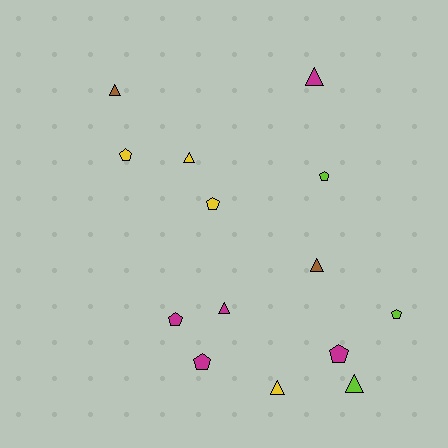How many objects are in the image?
There are 14 objects.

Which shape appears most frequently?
Triangle, with 7 objects.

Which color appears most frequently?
Magenta, with 5 objects.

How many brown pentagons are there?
There are no brown pentagons.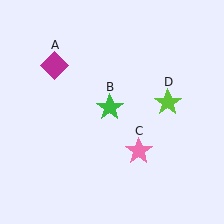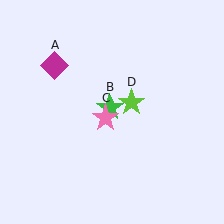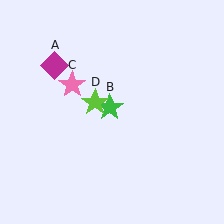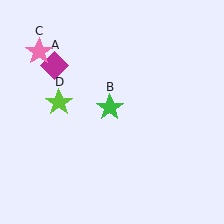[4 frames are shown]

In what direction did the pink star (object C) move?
The pink star (object C) moved up and to the left.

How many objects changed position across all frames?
2 objects changed position: pink star (object C), lime star (object D).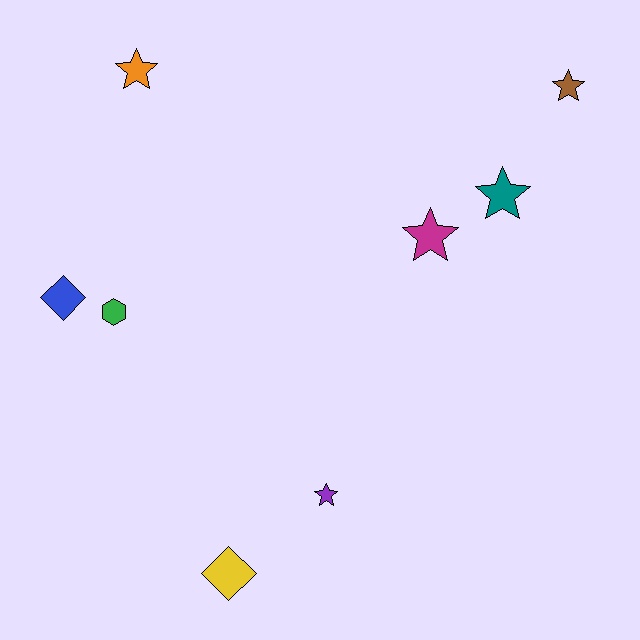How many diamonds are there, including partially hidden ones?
There are 2 diamonds.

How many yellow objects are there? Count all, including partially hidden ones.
There is 1 yellow object.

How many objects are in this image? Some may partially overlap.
There are 8 objects.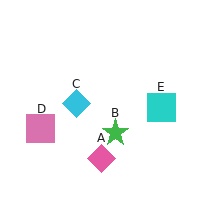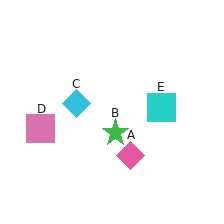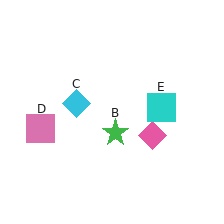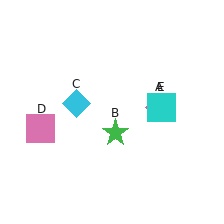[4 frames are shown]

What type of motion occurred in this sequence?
The pink diamond (object A) rotated counterclockwise around the center of the scene.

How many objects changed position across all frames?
1 object changed position: pink diamond (object A).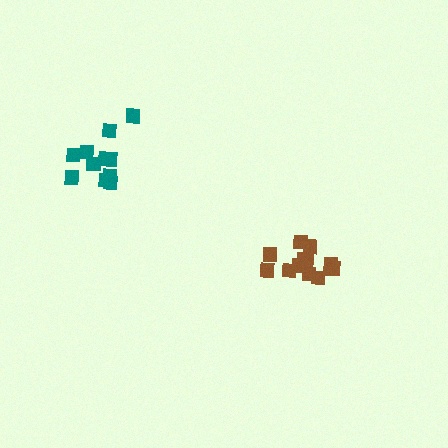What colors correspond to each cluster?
The clusters are colored: brown, teal.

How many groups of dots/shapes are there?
There are 2 groups.